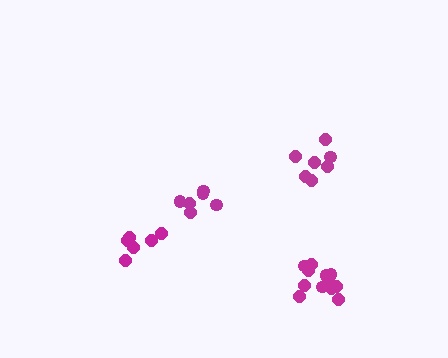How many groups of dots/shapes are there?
There are 4 groups.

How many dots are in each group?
Group 1: 6 dots, Group 2: 6 dots, Group 3: 7 dots, Group 4: 12 dots (31 total).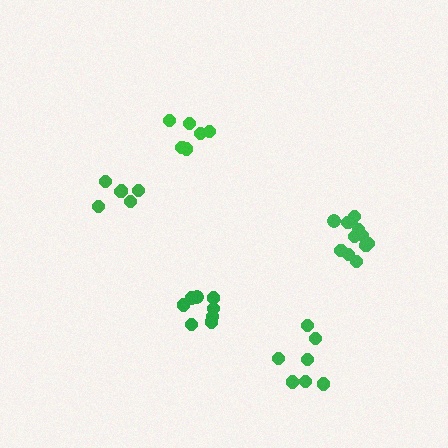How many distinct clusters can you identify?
There are 5 distinct clusters.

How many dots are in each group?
Group 1: 8 dots, Group 2: 6 dots, Group 3: 12 dots, Group 4: 7 dots, Group 5: 6 dots (39 total).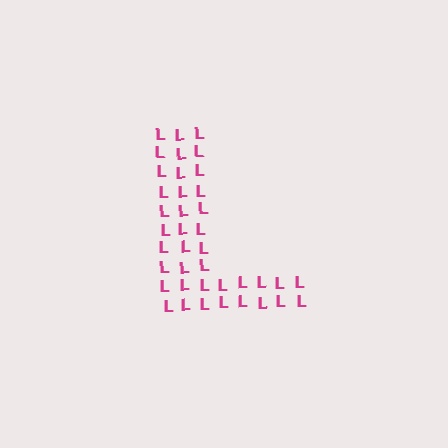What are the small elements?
The small elements are letter L's.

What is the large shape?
The large shape is the letter L.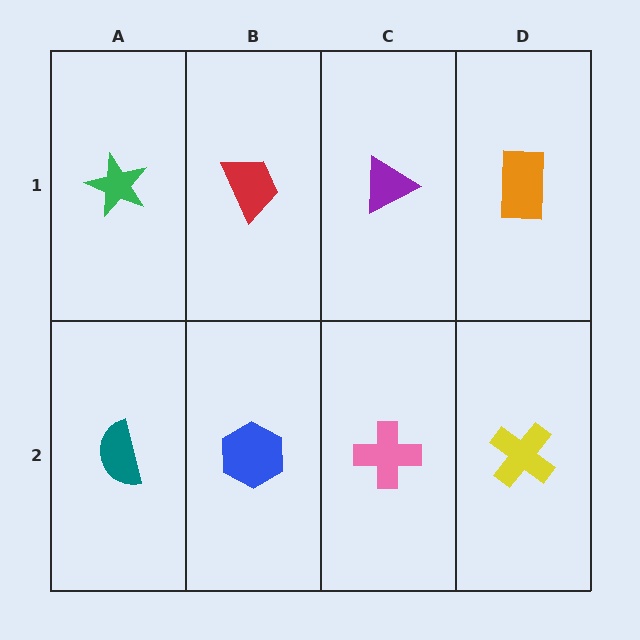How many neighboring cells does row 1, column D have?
2.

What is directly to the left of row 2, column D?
A pink cross.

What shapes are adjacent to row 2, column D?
An orange rectangle (row 1, column D), a pink cross (row 2, column C).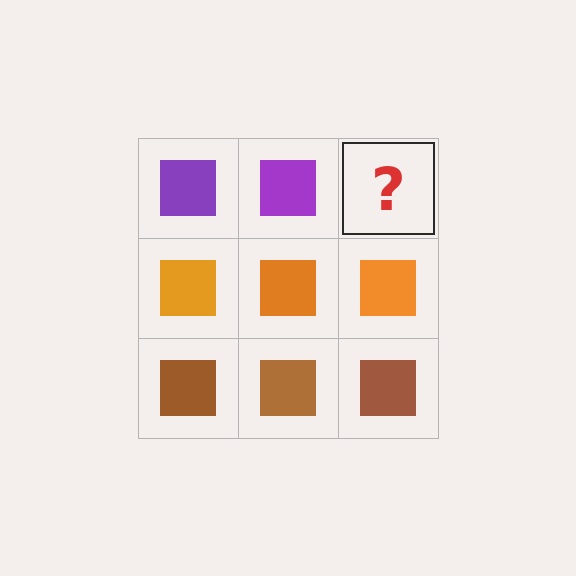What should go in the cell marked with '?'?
The missing cell should contain a purple square.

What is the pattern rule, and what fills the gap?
The rule is that each row has a consistent color. The gap should be filled with a purple square.